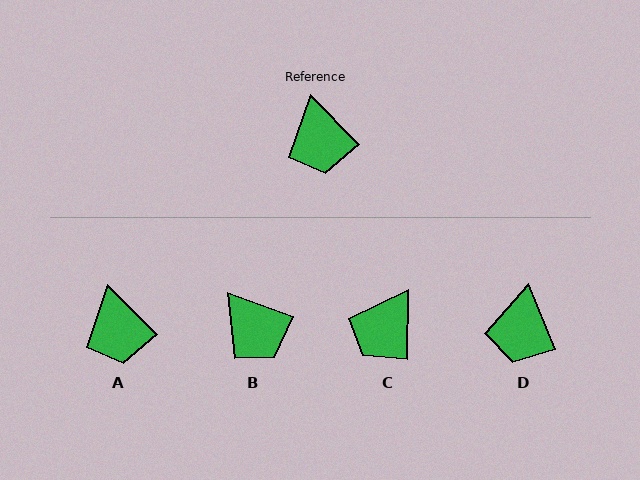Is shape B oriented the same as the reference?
No, it is off by about 26 degrees.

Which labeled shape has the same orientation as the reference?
A.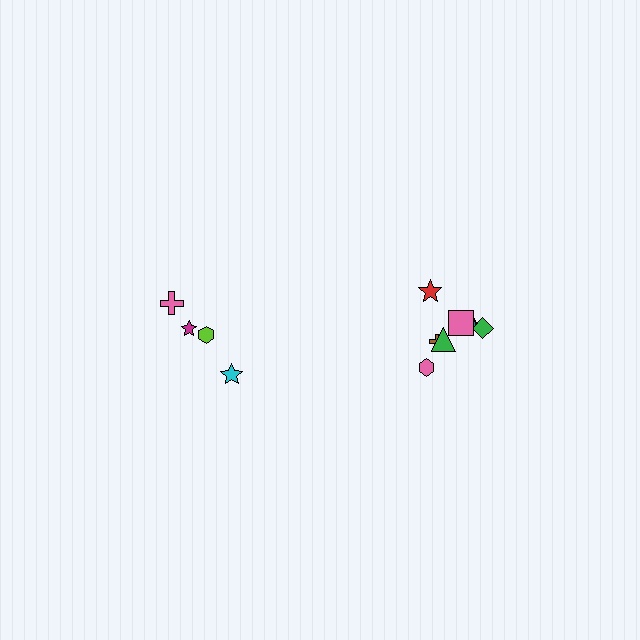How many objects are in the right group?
There are 8 objects.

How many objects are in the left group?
There are 4 objects.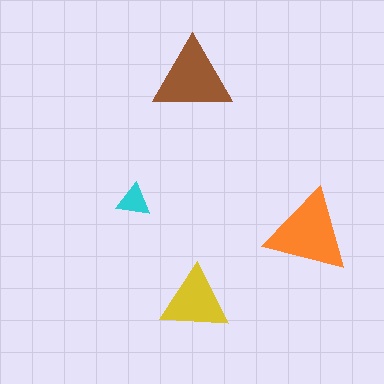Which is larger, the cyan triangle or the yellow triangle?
The yellow one.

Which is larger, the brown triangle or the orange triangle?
The orange one.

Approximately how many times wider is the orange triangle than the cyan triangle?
About 2.5 times wider.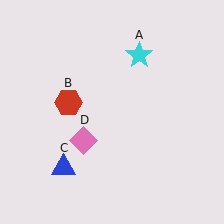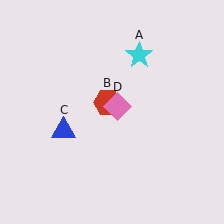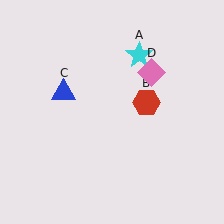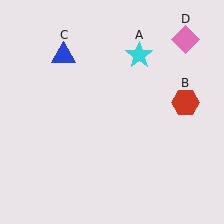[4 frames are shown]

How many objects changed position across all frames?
3 objects changed position: red hexagon (object B), blue triangle (object C), pink diamond (object D).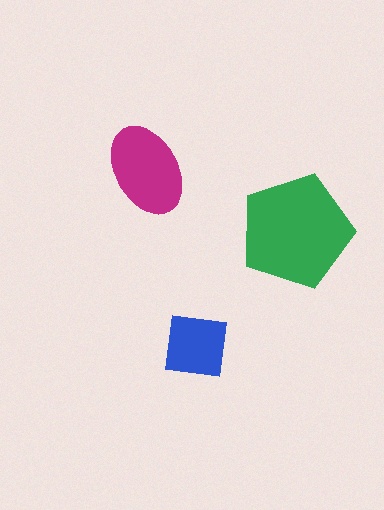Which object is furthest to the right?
The green pentagon is rightmost.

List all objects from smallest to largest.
The blue square, the magenta ellipse, the green pentagon.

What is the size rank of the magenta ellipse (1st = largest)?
2nd.